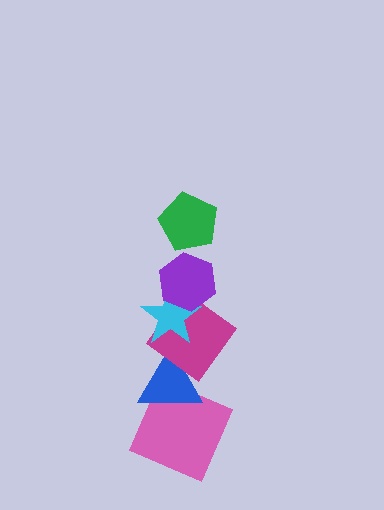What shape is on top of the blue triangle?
The magenta diamond is on top of the blue triangle.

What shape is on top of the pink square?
The blue triangle is on top of the pink square.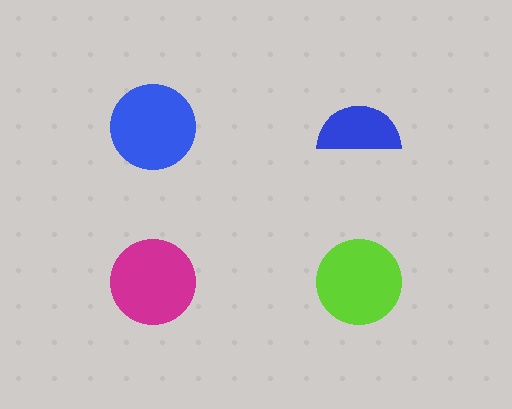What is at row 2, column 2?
A lime circle.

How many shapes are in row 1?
2 shapes.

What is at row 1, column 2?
A blue semicircle.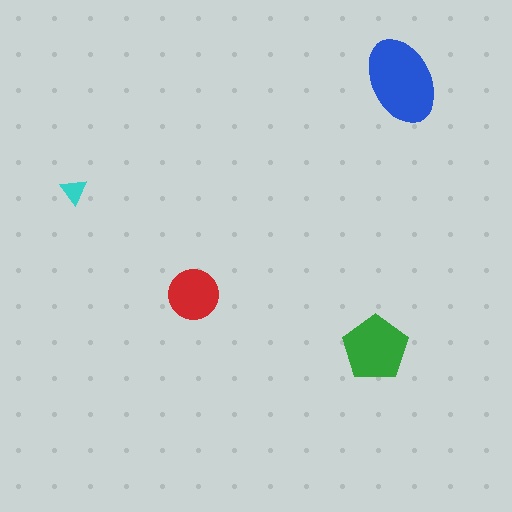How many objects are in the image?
There are 4 objects in the image.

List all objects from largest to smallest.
The blue ellipse, the green pentagon, the red circle, the cyan triangle.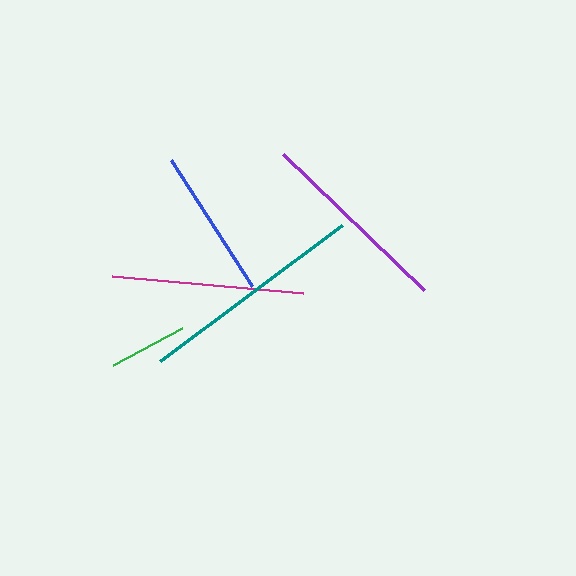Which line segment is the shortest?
The green line is the shortest at approximately 79 pixels.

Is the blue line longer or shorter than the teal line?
The teal line is longer than the blue line.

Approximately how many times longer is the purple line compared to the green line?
The purple line is approximately 2.5 times the length of the green line.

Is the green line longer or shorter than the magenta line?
The magenta line is longer than the green line.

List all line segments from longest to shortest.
From longest to shortest: teal, purple, magenta, blue, green.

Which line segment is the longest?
The teal line is the longest at approximately 227 pixels.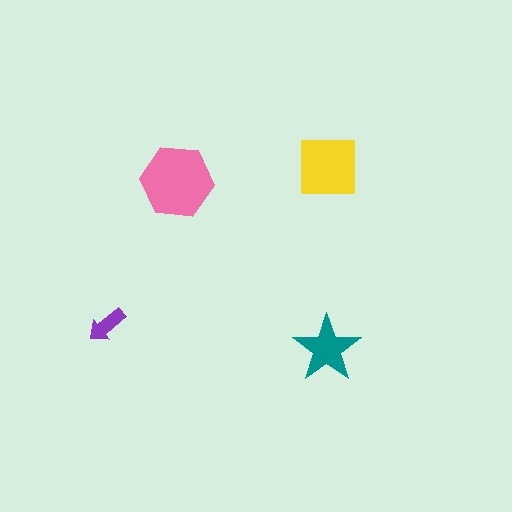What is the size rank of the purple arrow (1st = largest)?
4th.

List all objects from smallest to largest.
The purple arrow, the teal star, the yellow square, the pink hexagon.